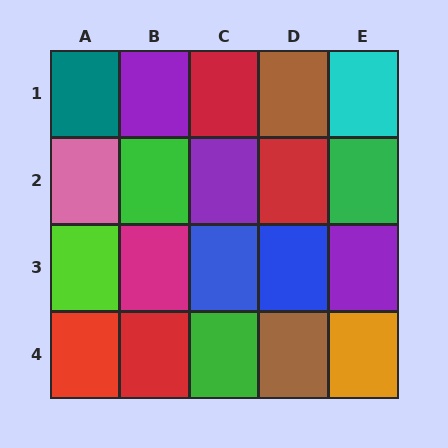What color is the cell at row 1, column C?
Red.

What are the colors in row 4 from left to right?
Red, red, green, brown, orange.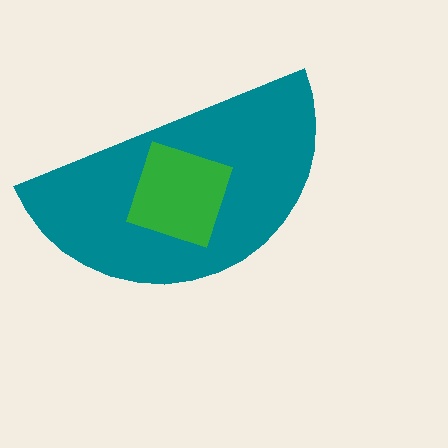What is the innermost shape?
The green diamond.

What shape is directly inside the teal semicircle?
The green diamond.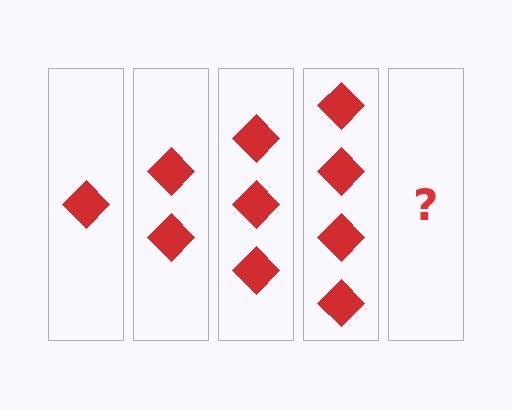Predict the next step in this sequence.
The next step is 5 diamonds.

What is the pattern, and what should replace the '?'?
The pattern is that each step adds one more diamond. The '?' should be 5 diamonds.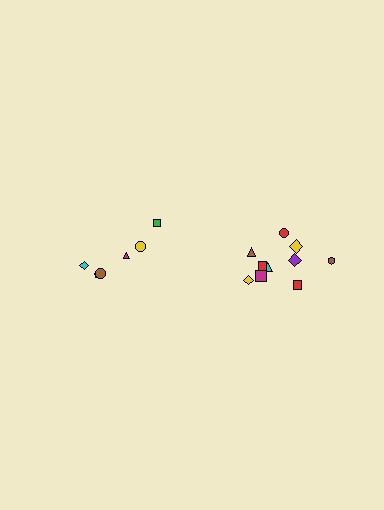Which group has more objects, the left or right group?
The right group.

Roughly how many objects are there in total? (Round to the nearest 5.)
Roughly 15 objects in total.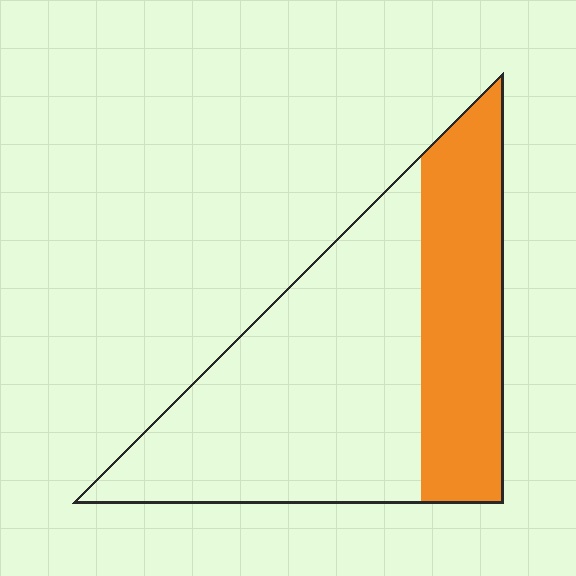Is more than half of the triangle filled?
No.